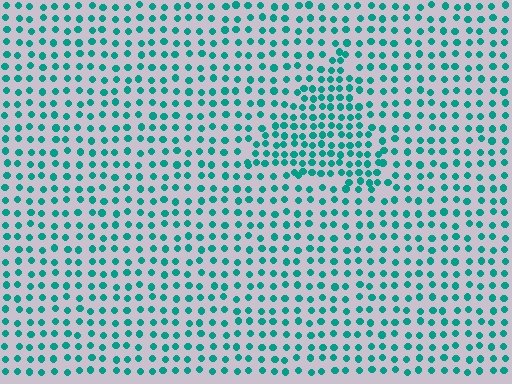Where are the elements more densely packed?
The elements are more densely packed inside the triangle boundary.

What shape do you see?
I see a triangle.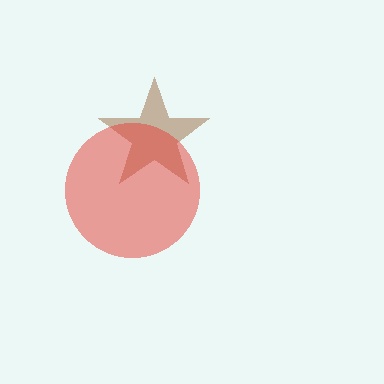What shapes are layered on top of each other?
The layered shapes are: a brown star, a red circle.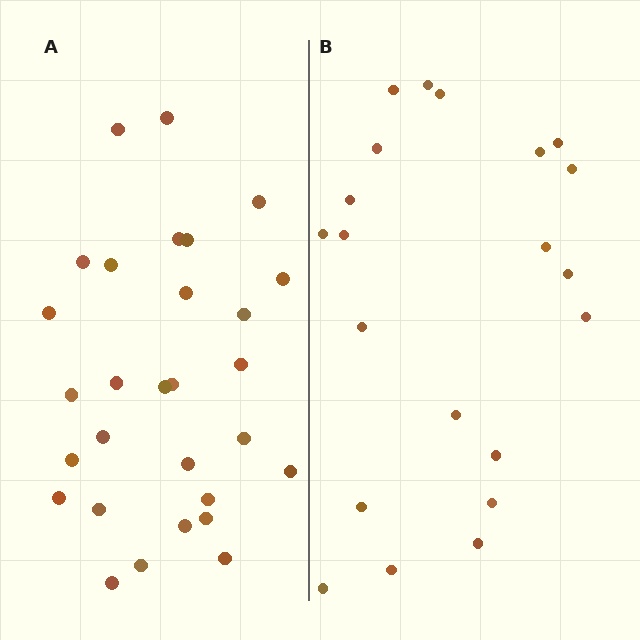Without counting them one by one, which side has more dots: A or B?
Region A (the left region) has more dots.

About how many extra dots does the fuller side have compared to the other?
Region A has roughly 8 or so more dots than region B.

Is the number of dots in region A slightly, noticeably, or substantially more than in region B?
Region A has noticeably more, but not dramatically so. The ratio is roughly 1.4 to 1.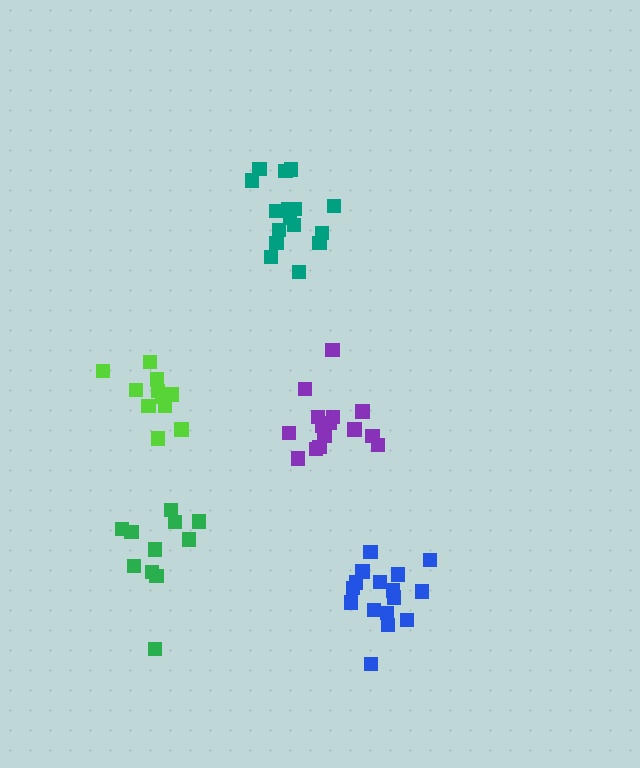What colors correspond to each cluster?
The clusters are colored: green, lime, blue, purple, teal.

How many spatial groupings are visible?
There are 5 spatial groupings.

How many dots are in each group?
Group 1: 11 dots, Group 2: 11 dots, Group 3: 16 dots, Group 4: 15 dots, Group 5: 16 dots (69 total).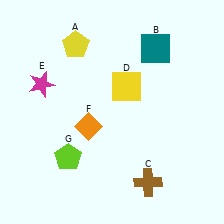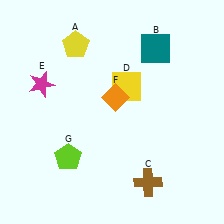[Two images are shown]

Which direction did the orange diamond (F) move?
The orange diamond (F) moved up.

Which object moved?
The orange diamond (F) moved up.